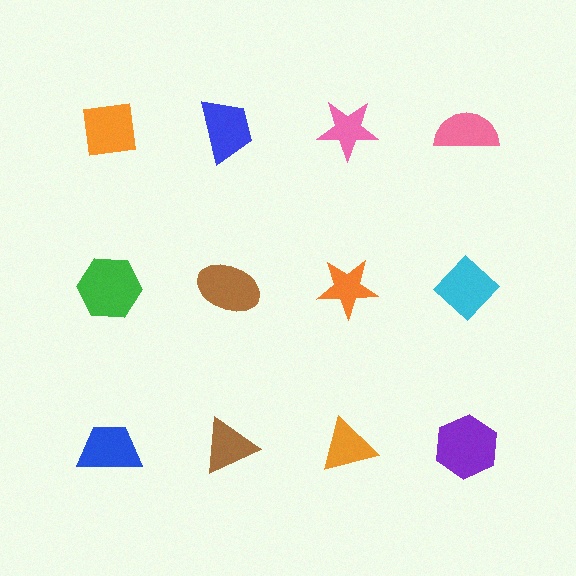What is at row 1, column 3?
A pink star.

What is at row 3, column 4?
A purple hexagon.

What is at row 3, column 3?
An orange triangle.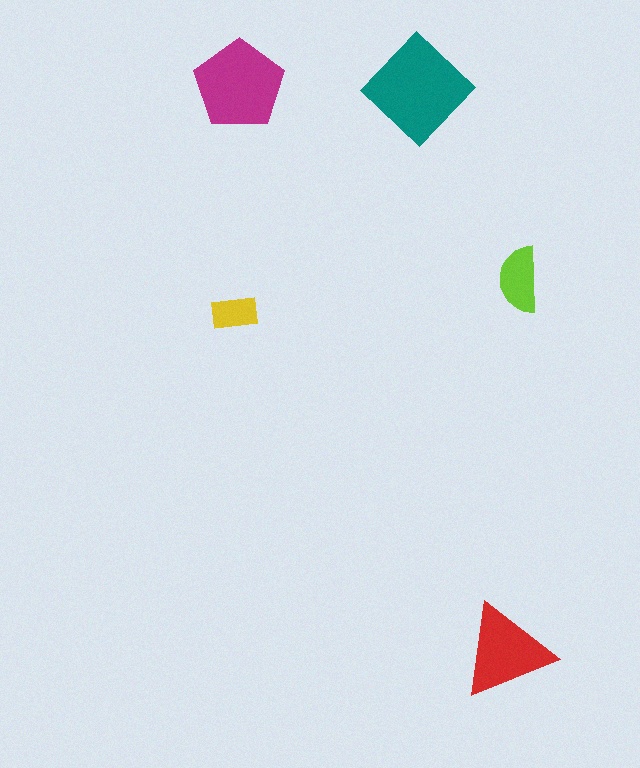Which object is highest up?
The magenta pentagon is topmost.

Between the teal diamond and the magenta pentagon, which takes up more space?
The teal diamond.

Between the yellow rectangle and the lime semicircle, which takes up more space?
The lime semicircle.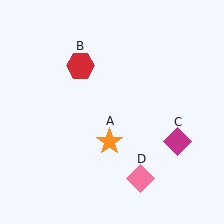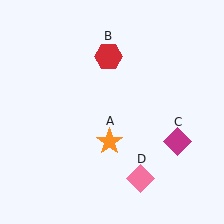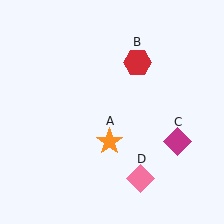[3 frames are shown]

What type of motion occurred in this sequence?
The red hexagon (object B) rotated clockwise around the center of the scene.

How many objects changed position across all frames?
1 object changed position: red hexagon (object B).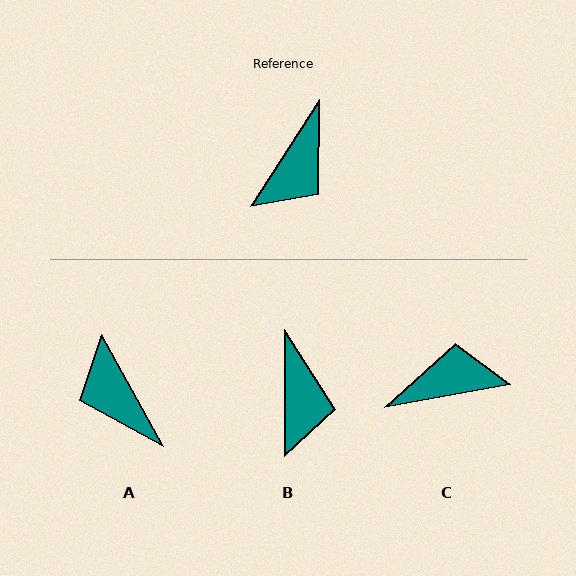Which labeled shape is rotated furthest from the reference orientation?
C, about 133 degrees away.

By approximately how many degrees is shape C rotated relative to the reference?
Approximately 133 degrees counter-clockwise.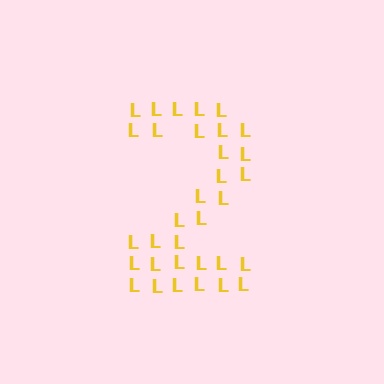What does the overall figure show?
The overall figure shows the digit 2.